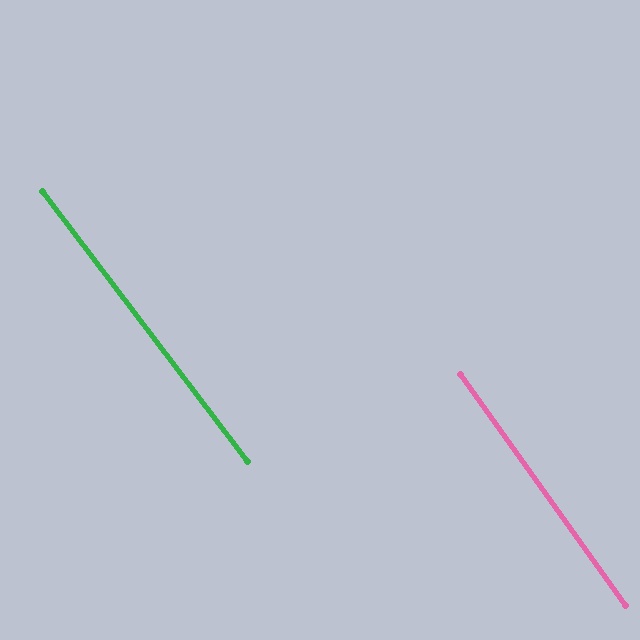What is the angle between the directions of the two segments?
Approximately 2 degrees.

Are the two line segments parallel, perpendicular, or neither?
Parallel — their directions differ by only 1.8°.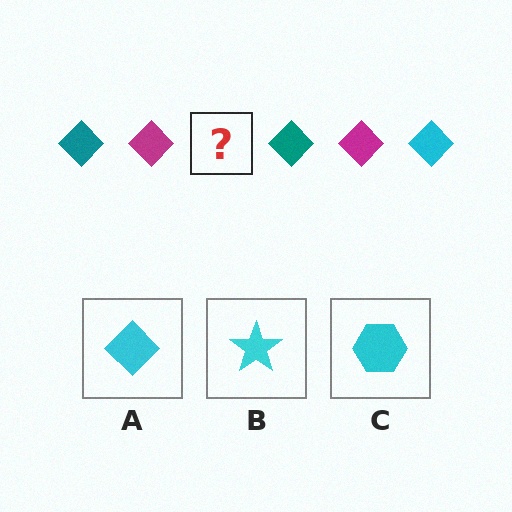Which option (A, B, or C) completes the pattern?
A.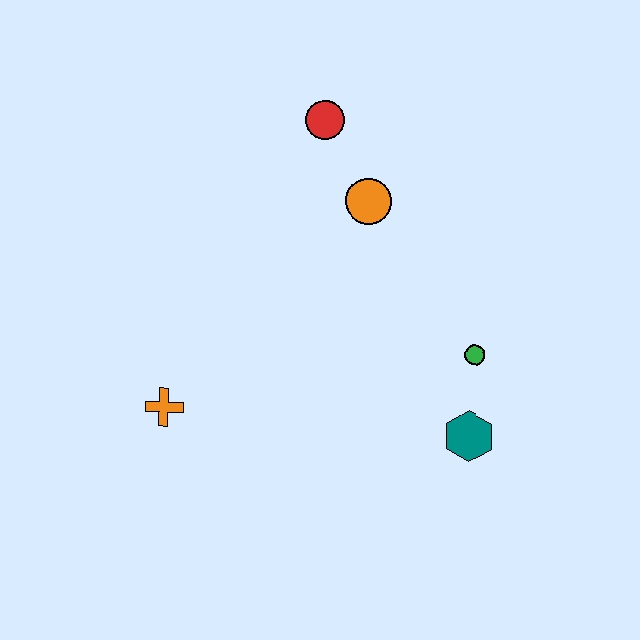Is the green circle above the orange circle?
No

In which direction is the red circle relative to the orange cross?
The red circle is above the orange cross.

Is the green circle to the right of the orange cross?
Yes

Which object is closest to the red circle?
The orange circle is closest to the red circle.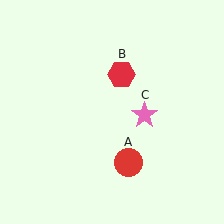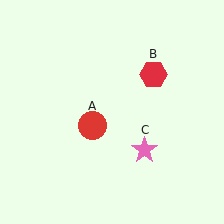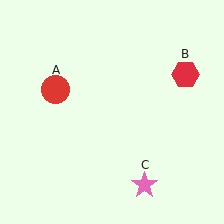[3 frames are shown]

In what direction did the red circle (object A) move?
The red circle (object A) moved up and to the left.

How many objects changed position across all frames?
3 objects changed position: red circle (object A), red hexagon (object B), pink star (object C).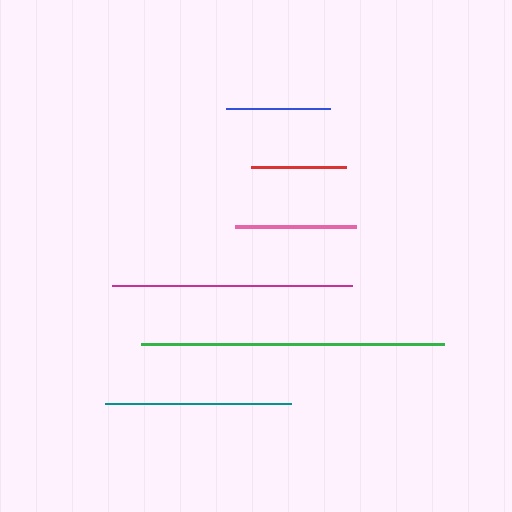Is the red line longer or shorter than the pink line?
The pink line is longer than the red line.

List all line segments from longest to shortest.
From longest to shortest: green, magenta, teal, pink, blue, red.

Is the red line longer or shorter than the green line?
The green line is longer than the red line.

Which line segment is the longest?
The green line is the longest at approximately 304 pixels.